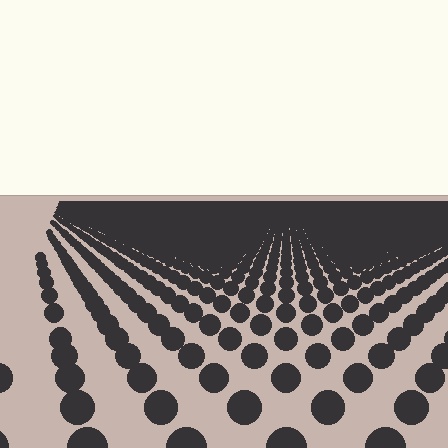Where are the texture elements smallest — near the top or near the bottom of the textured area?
Near the top.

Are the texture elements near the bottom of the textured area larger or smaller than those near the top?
Larger. Near the bottom, elements are closer to the viewer and appear at a bigger on-screen size.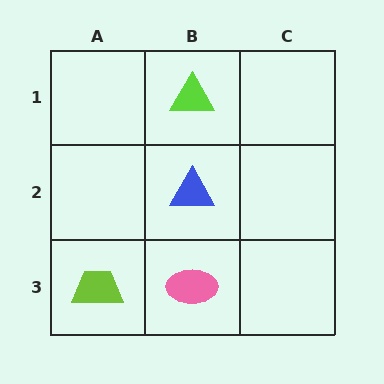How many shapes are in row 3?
2 shapes.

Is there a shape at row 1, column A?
No, that cell is empty.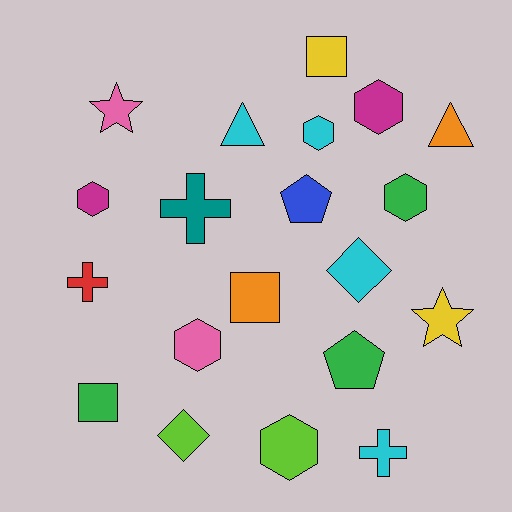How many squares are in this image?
There are 3 squares.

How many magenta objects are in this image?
There are 2 magenta objects.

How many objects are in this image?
There are 20 objects.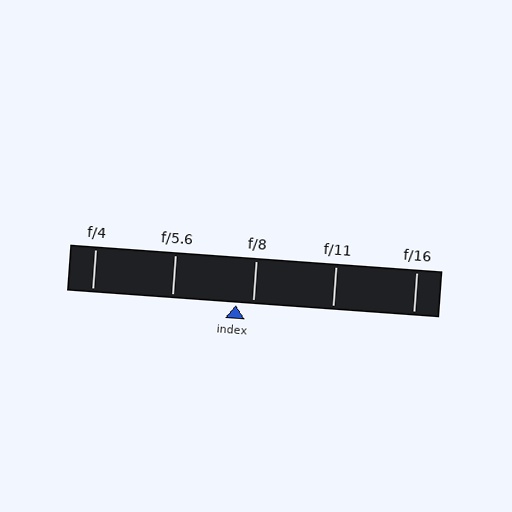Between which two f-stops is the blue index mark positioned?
The index mark is between f/5.6 and f/8.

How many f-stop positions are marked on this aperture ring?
There are 5 f-stop positions marked.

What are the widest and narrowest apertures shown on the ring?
The widest aperture shown is f/4 and the narrowest is f/16.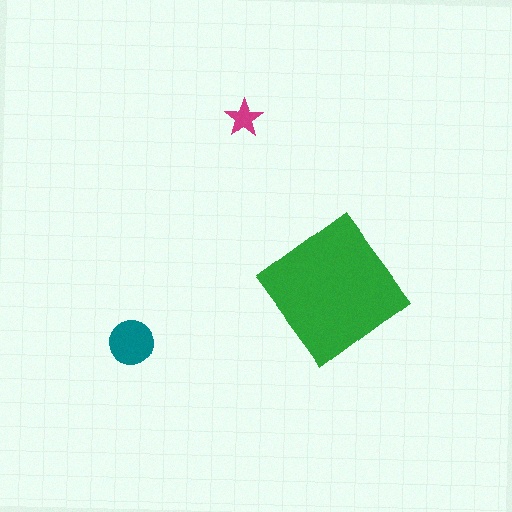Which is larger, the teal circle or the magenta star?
The teal circle.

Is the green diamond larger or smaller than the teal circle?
Larger.